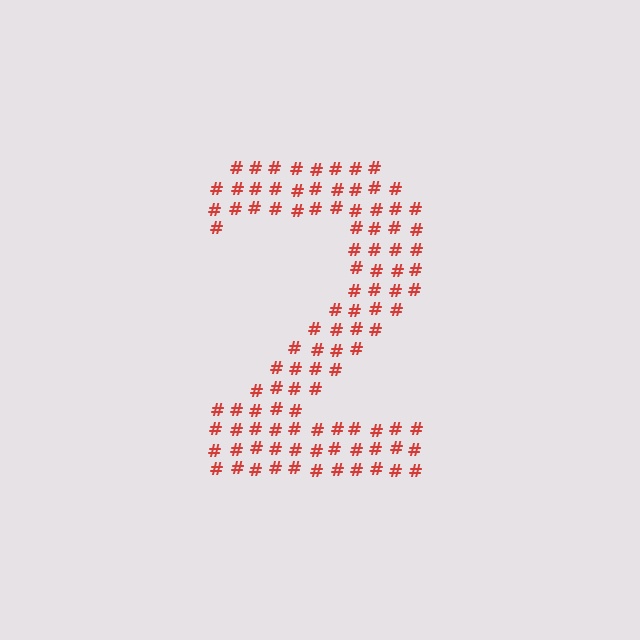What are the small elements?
The small elements are hash symbols.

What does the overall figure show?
The overall figure shows the digit 2.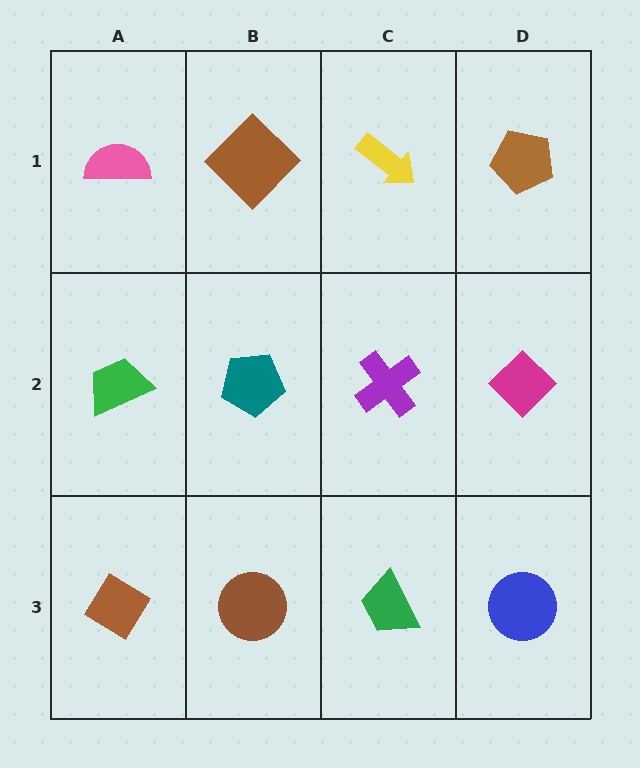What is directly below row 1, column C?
A purple cross.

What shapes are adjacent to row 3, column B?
A teal pentagon (row 2, column B), a brown diamond (row 3, column A), a green trapezoid (row 3, column C).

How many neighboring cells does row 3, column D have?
2.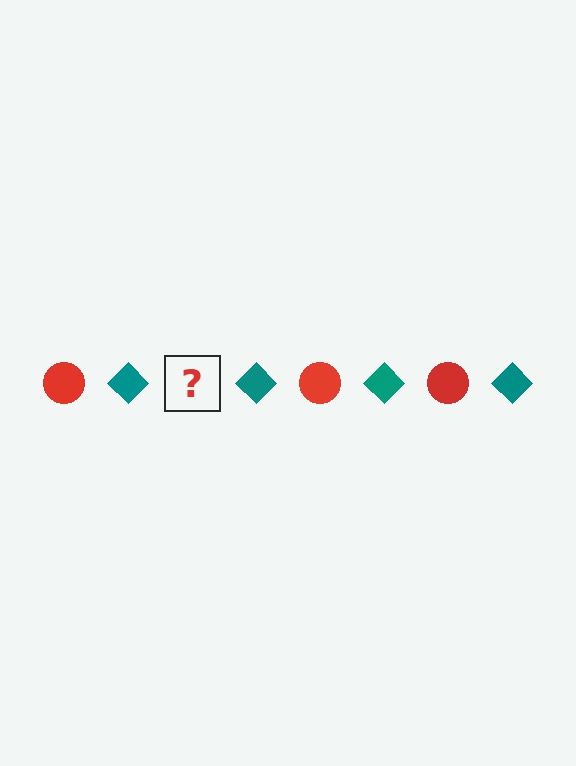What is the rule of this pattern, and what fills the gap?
The rule is that the pattern alternates between red circle and teal diamond. The gap should be filled with a red circle.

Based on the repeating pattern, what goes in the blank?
The blank should be a red circle.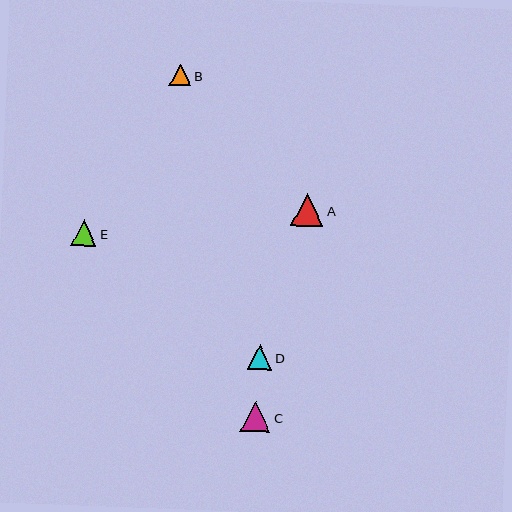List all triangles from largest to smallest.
From largest to smallest: A, C, E, D, B.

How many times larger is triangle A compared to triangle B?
Triangle A is approximately 1.5 times the size of triangle B.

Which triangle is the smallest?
Triangle B is the smallest with a size of approximately 22 pixels.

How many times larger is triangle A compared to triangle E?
Triangle A is approximately 1.3 times the size of triangle E.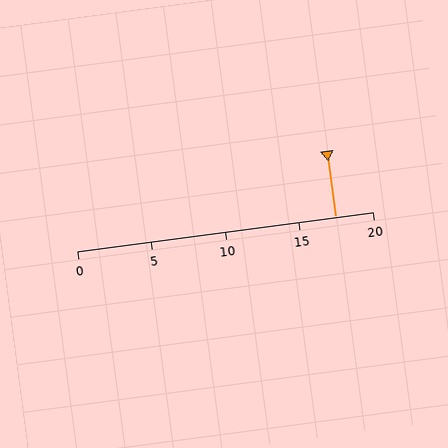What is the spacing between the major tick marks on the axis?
The major ticks are spaced 5 apart.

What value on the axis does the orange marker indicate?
The marker indicates approximately 17.5.